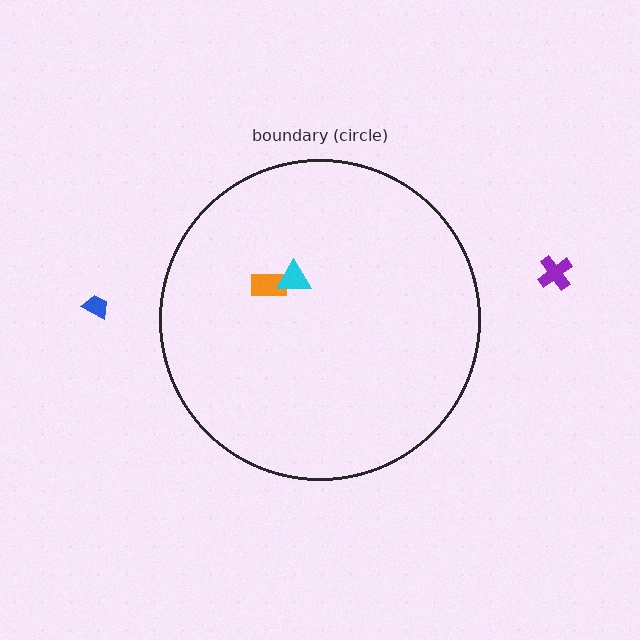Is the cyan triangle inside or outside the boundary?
Inside.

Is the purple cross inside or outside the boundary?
Outside.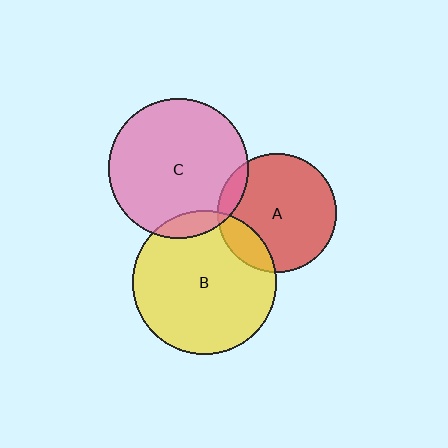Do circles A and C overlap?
Yes.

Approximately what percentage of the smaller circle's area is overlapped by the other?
Approximately 10%.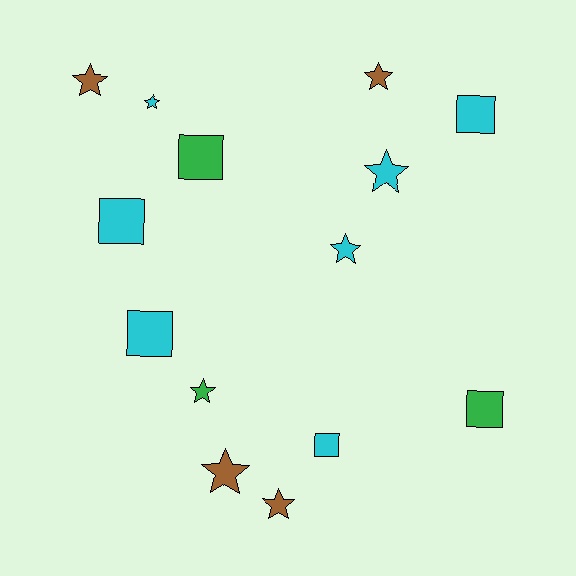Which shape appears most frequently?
Star, with 8 objects.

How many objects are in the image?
There are 14 objects.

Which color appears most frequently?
Cyan, with 7 objects.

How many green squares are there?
There are 2 green squares.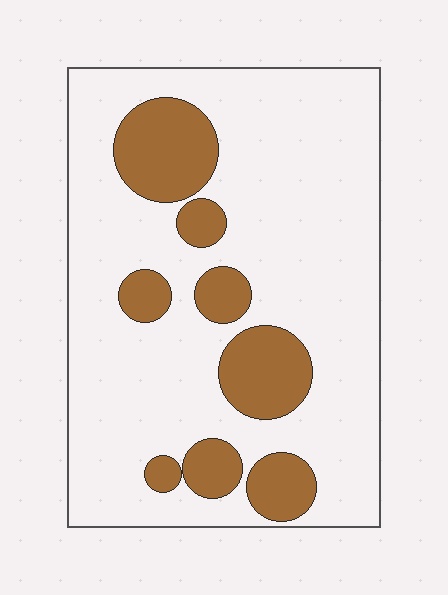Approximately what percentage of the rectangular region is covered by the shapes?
Approximately 20%.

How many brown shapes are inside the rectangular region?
8.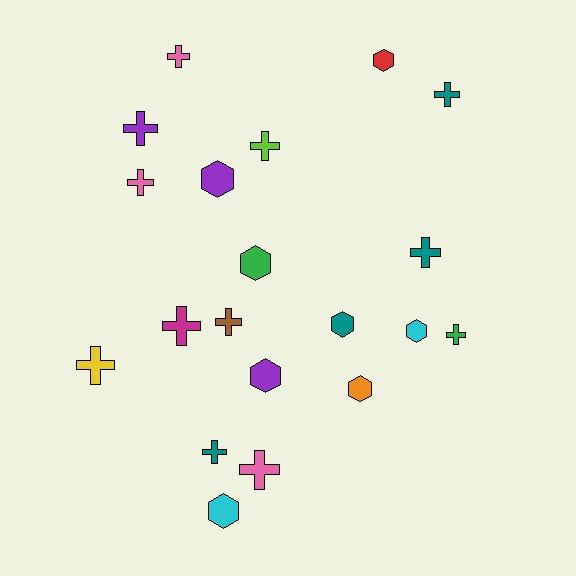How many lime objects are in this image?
There is 1 lime object.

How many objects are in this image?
There are 20 objects.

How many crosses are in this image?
There are 12 crosses.